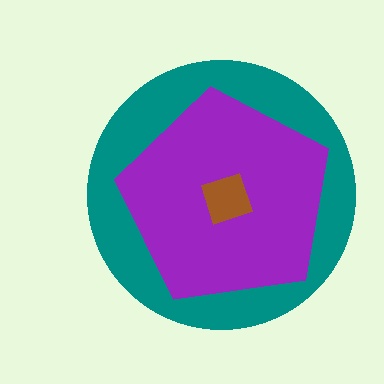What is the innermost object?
The brown diamond.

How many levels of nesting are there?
3.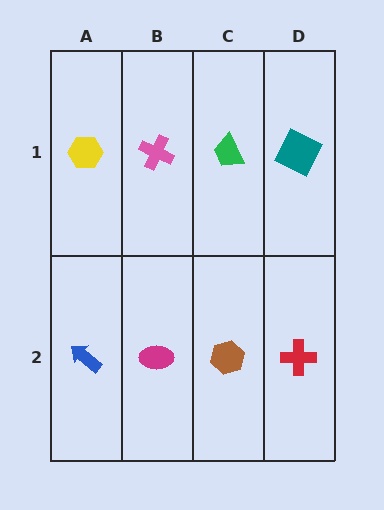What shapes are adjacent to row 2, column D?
A teal square (row 1, column D), a brown hexagon (row 2, column C).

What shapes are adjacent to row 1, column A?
A blue arrow (row 2, column A), a pink cross (row 1, column B).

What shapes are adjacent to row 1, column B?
A magenta ellipse (row 2, column B), a yellow hexagon (row 1, column A), a green trapezoid (row 1, column C).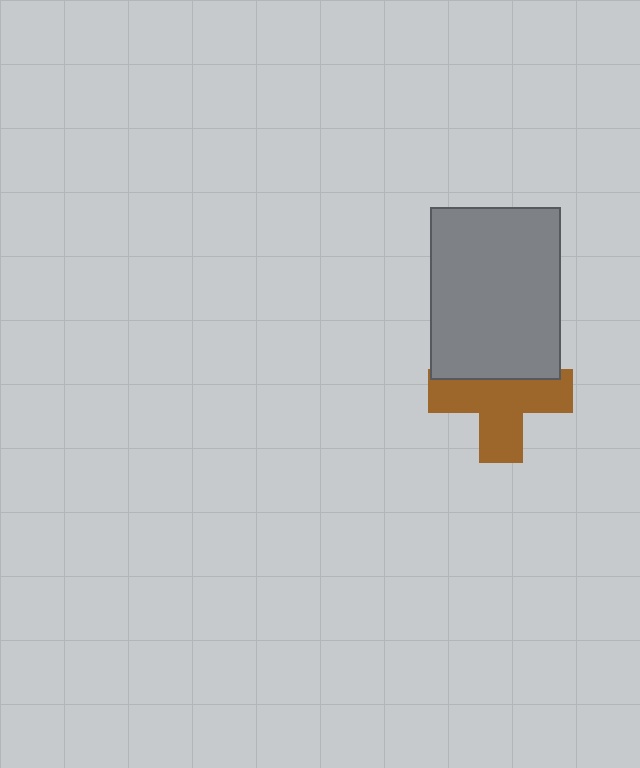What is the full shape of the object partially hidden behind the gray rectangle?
The partially hidden object is a brown cross.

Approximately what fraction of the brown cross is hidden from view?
Roughly 33% of the brown cross is hidden behind the gray rectangle.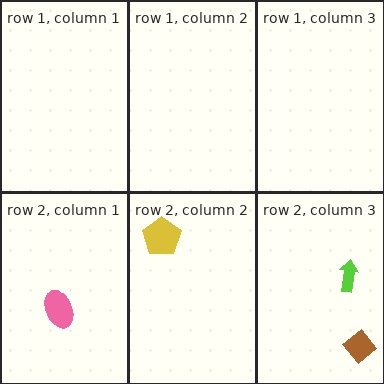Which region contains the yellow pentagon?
The row 2, column 2 region.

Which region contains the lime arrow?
The row 2, column 3 region.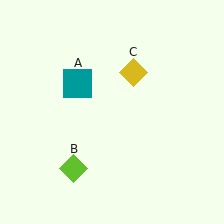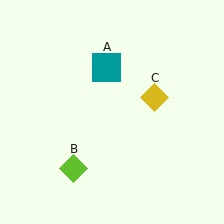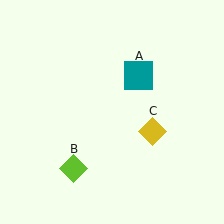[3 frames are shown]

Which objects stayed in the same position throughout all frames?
Lime diamond (object B) remained stationary.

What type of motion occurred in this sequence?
The teal square (object A), yellow diamond (object C) rotated clockwise around the center of the scene.